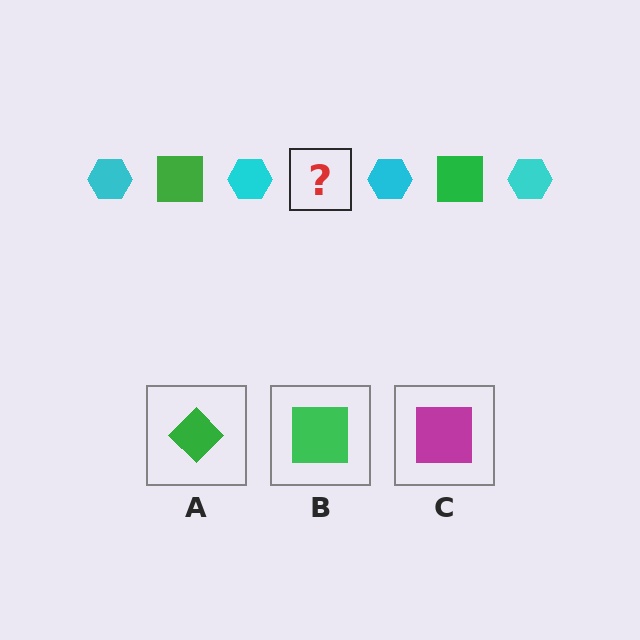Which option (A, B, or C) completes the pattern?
B.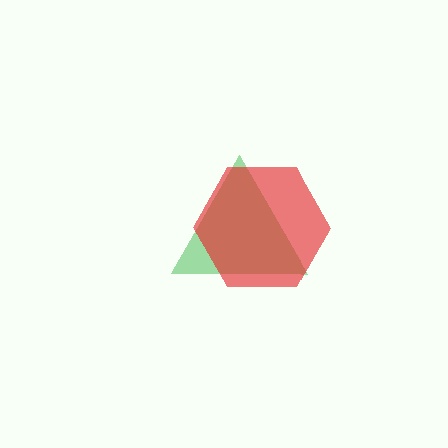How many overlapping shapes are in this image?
There are 2 overlapping shapes in the image.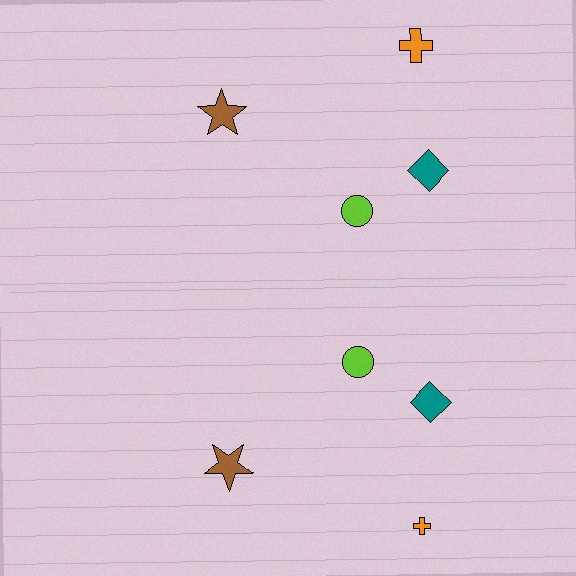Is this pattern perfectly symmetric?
No, the pattern is not perfectly symmetric. The orange cross on the bottom side has a different size than its mirror counterpart.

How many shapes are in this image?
There are 8 shapes in this image.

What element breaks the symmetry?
The orange cross on the bottom side has a different size than its mirror counterpart.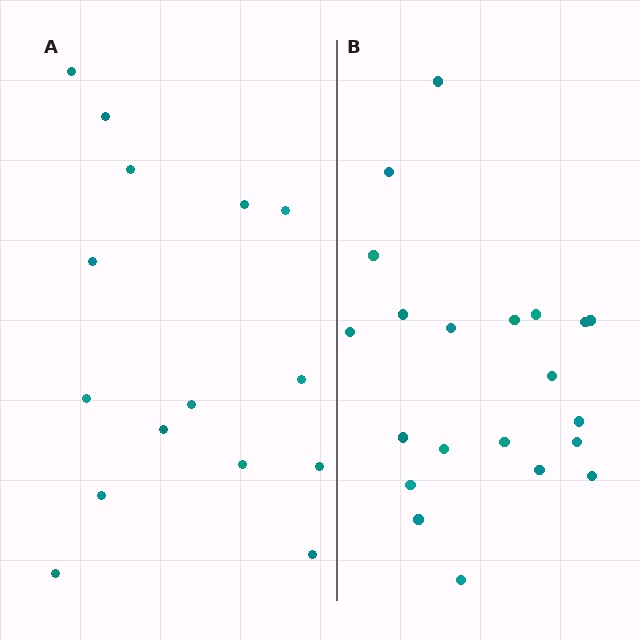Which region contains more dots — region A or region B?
Region B (the right region) has more dots.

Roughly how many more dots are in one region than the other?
Region B has about 6 more dots than region A.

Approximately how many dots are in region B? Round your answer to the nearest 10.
About 20 dots. (The exact count is 21, which rounds to 20.)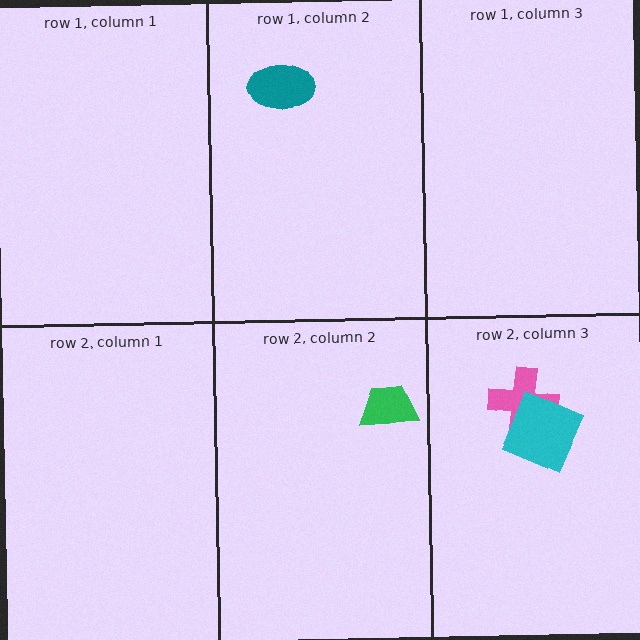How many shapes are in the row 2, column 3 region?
2.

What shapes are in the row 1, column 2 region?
The teal ellipse.